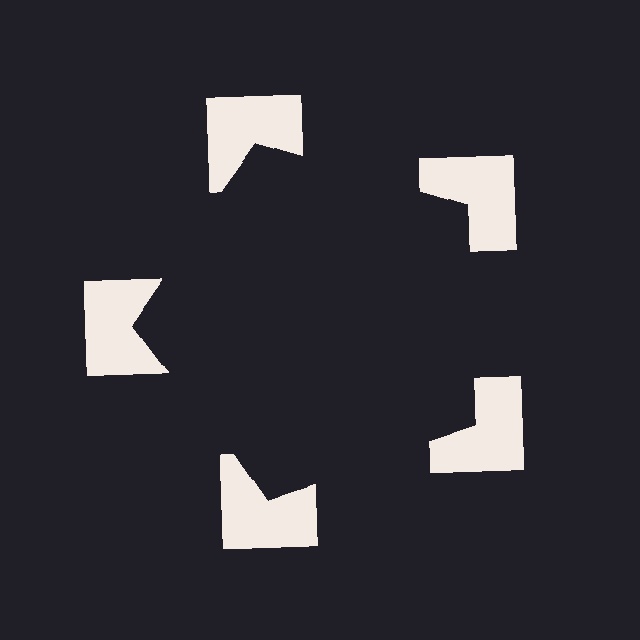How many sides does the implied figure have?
5 sides.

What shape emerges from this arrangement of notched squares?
An illusory pentagon — its edges are inferred from the aligned wedge cuts in the notched squares, not physically drawn.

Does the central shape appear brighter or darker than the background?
It typically appears slightly darker than the background, even though no actual brightness change is drawn.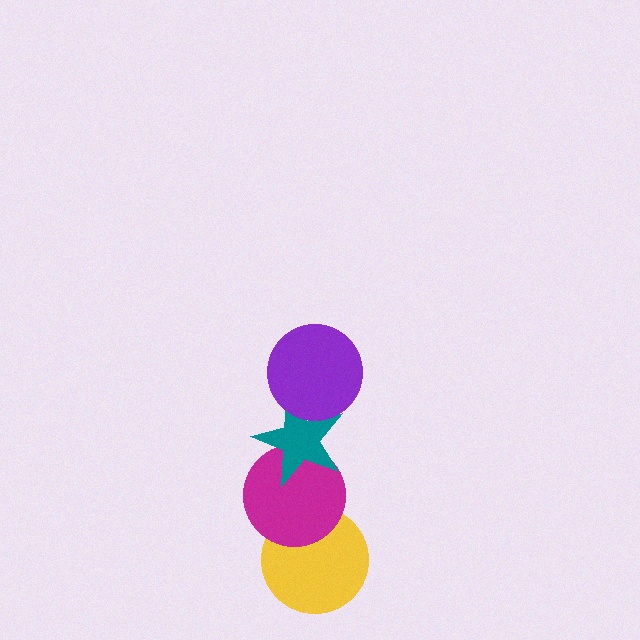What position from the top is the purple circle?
The purple circle is 1st from the top.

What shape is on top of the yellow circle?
The magenta circle is on top of the yellow circle.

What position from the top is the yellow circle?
The yellow circle is 4th from the top.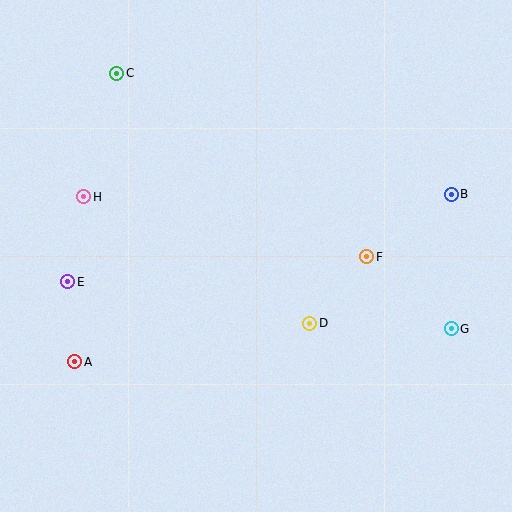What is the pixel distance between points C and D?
The distance between C and D is 316 pixels.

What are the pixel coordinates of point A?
Point A is at (75, 362).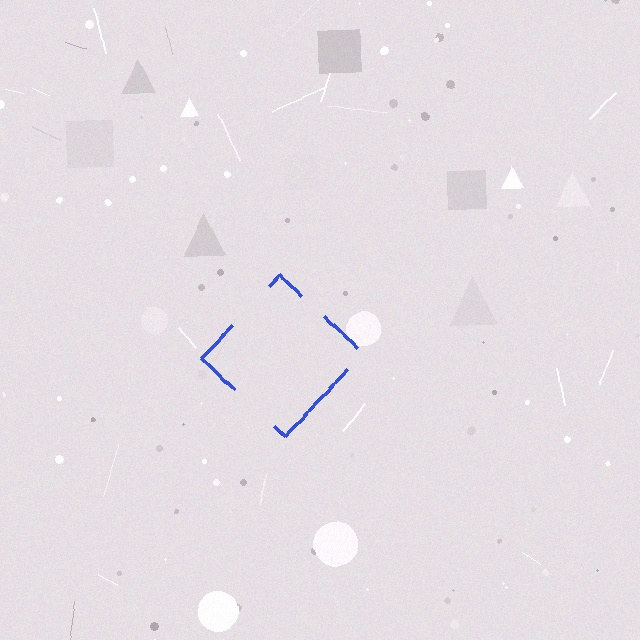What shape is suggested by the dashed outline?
The dashed outline suggests a diamond.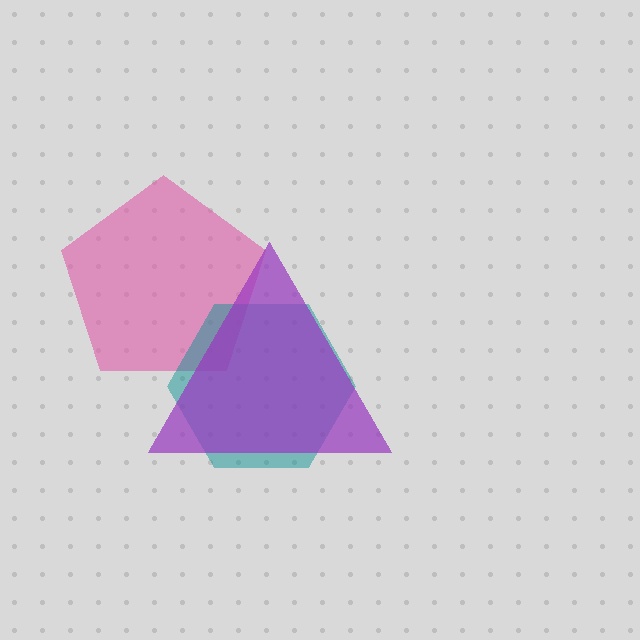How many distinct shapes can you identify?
There are 3 distinct shapes: a pink pentagon, a teal hexagon, a purple triangle.